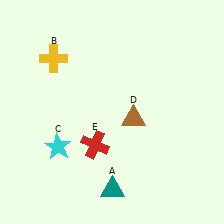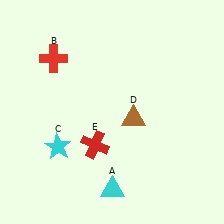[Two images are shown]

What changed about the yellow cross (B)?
In Image 1, B is yellow. In Image 2, it changed to red.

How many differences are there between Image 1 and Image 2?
There are 2 differences between the two images.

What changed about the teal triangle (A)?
In Image 1, A is teal. In Image 2, it changed to cyan.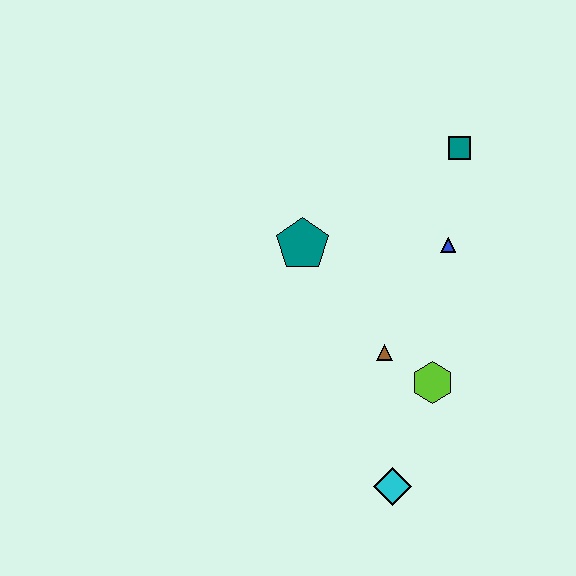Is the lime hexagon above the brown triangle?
No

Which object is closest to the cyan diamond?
The lime hexagon is closest to the cyan diamond.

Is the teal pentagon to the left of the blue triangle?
Yes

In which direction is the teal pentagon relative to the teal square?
The teal pentagon is to the left of the teal square.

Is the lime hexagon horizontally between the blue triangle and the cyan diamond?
Yes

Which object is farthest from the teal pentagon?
The cyan diamond is farthest from the teal pentagon.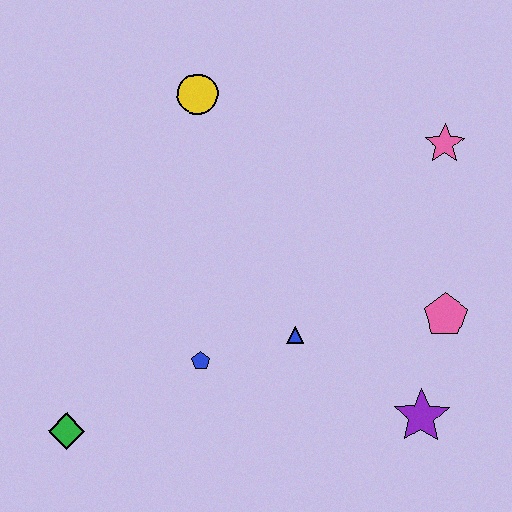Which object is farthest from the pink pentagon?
The green diamond is farthest from the pink pentagon.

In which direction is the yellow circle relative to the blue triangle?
The yellow circle is above the blue triangle.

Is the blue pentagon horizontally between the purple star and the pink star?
No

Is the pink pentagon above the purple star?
Yes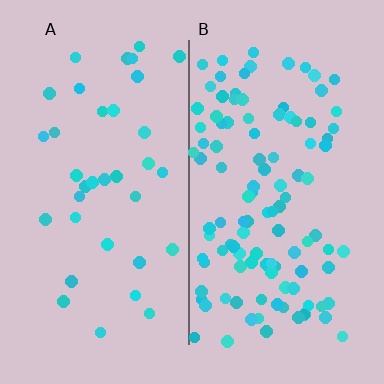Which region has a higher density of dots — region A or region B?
B (the right).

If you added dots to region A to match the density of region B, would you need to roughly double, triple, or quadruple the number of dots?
Approximately triple.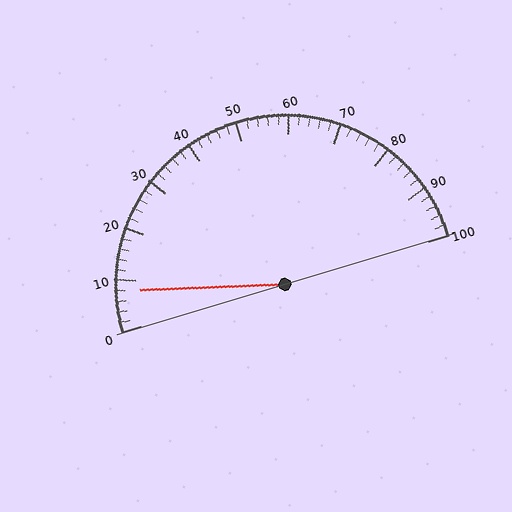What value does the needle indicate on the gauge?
The needle indicates approximately 8.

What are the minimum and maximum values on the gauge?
The gauge ranges from 0 to 100.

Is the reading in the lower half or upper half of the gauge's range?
The reading is in the lower half of the range (0 to 100).